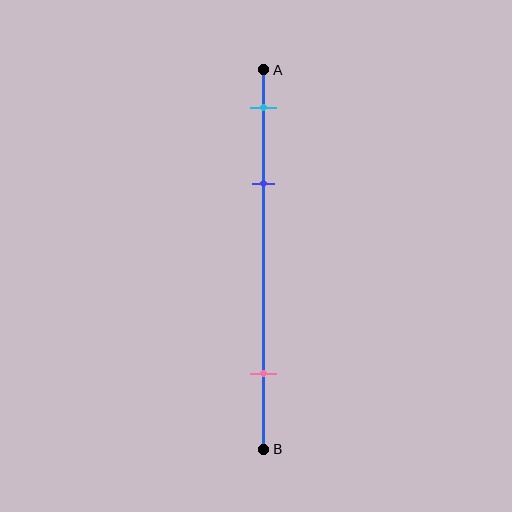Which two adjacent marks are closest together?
The cyan and blue marks are the closest adjacent pair.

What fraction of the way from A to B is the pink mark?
The pink mark is approximately 80% (0.8) of the way from A to B.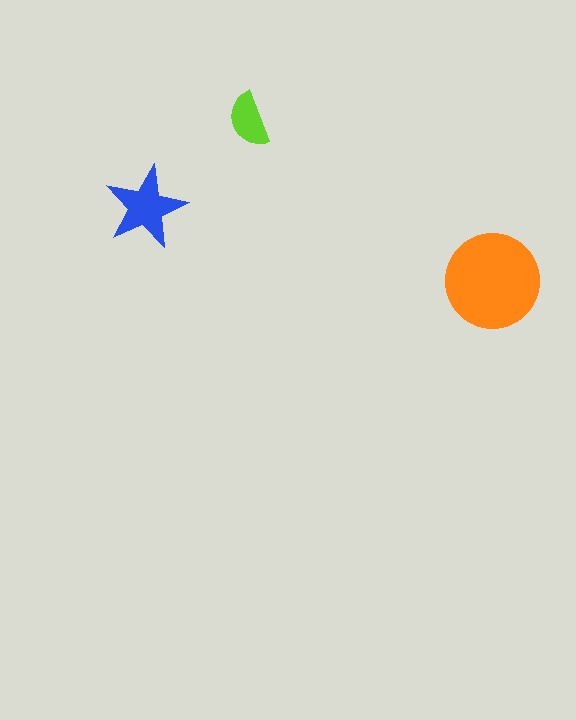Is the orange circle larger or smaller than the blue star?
Larger.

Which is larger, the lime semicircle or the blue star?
The blue star.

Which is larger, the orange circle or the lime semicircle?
The orange circle.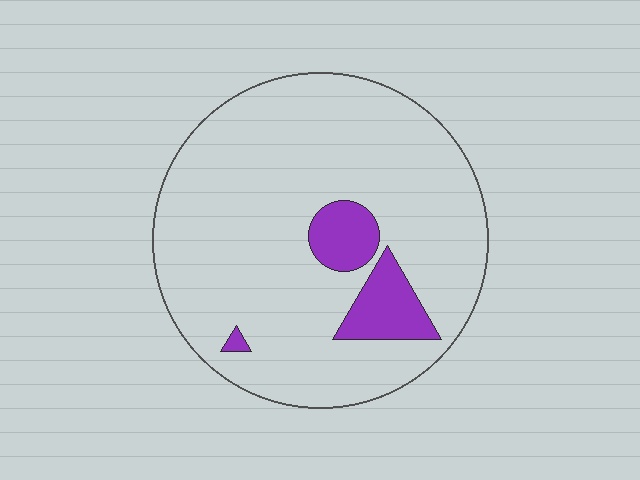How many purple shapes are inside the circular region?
3.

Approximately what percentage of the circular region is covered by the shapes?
Approximately 10%.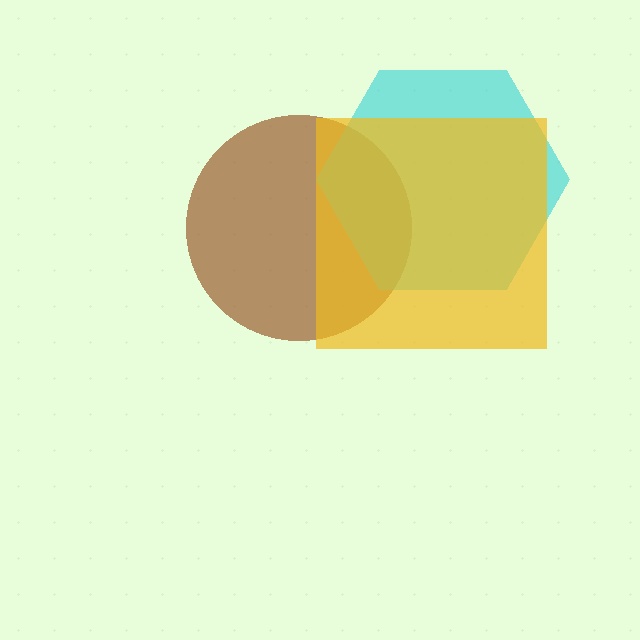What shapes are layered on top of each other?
The layered shapes are: a brown circle, a cyan hexagon, a yellow square.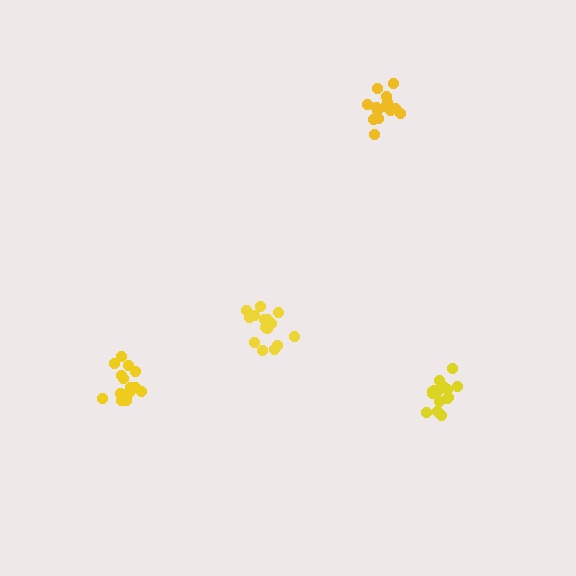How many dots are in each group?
Group 1: 15 dots, Group 2: 16 dots, Group 3: 14 dots, Group 4: 17 dots (62 total).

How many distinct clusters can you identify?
There are 4 distinct clusters.